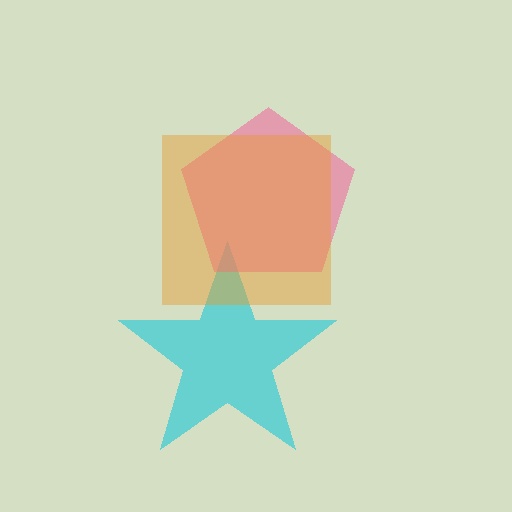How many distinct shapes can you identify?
There are 3 distinct shapes: a cyan star, a pink pentagon, an orange square.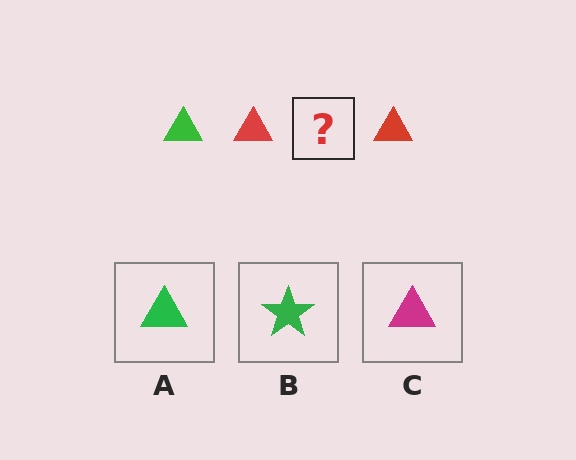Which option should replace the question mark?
Option A.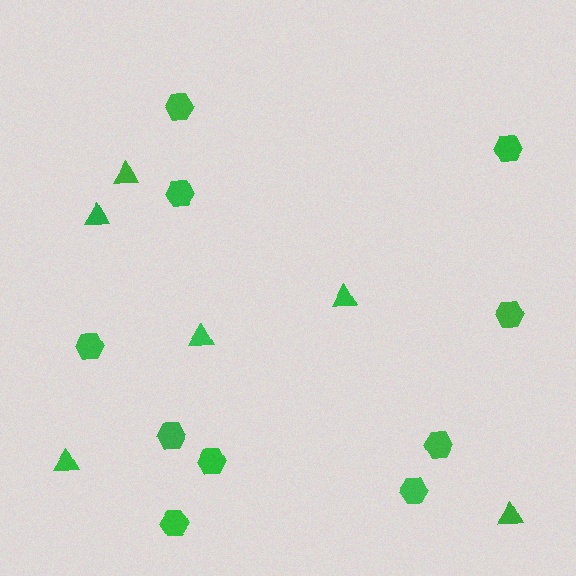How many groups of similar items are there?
There are 2 groups: one group of triangles (6) and one group of hexagons (10).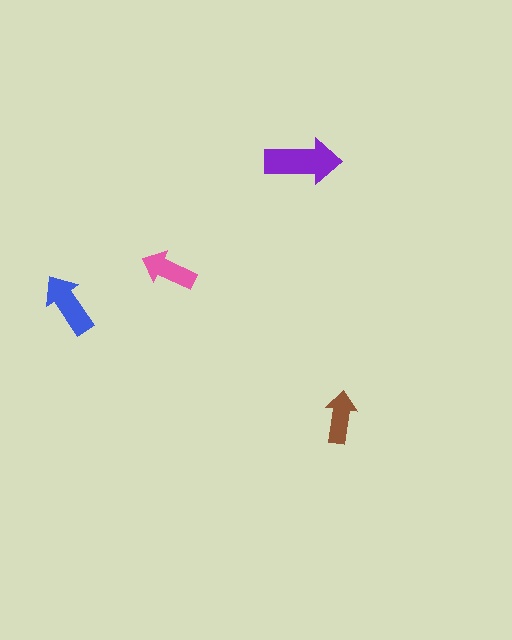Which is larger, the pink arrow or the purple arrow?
The purple one.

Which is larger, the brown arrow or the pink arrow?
The pink one.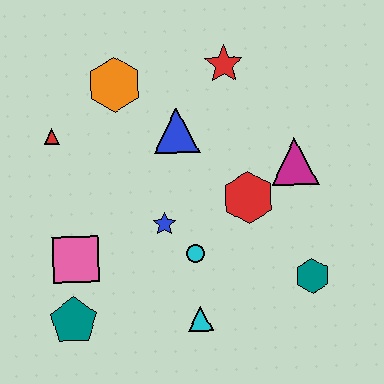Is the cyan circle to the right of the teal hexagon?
No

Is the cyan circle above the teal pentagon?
Yes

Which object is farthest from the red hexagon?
The teal pentagon is farthest from the red hexagon.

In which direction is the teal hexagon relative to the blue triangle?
The teal hexagon is below the blue triangle.